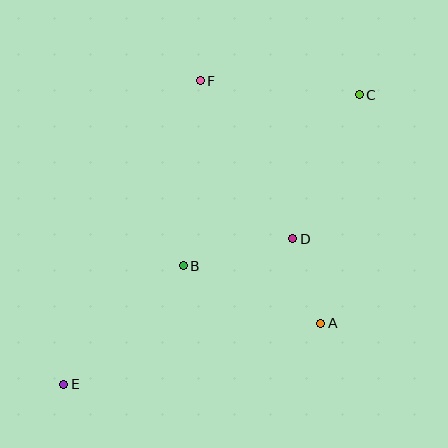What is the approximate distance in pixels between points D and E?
The distance between D and E is approximately 271 pixels.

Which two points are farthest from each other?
Points C and E are farthest from each other.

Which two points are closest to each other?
Points A and D are closest to each other.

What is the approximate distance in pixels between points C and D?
The distance between C and D is approximately 159 pixels.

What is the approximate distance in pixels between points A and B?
The distance between A and B is approximately 149 pixels.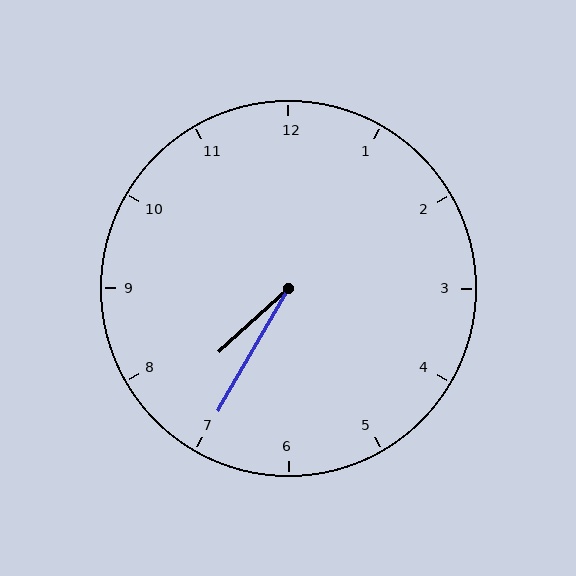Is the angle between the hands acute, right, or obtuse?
It is acute.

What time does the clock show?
7:35.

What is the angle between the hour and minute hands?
Approximately 18 degrees.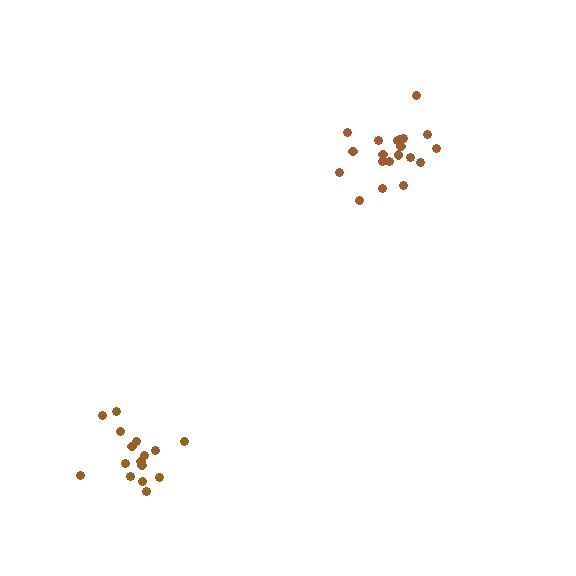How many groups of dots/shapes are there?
There are 2 groups.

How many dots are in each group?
Group 1: 21 dots, Group 2: 16 dots (37 total).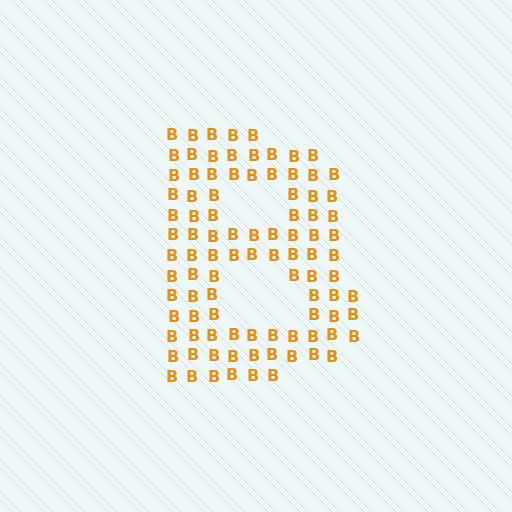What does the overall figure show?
The overall figure shows the letter B.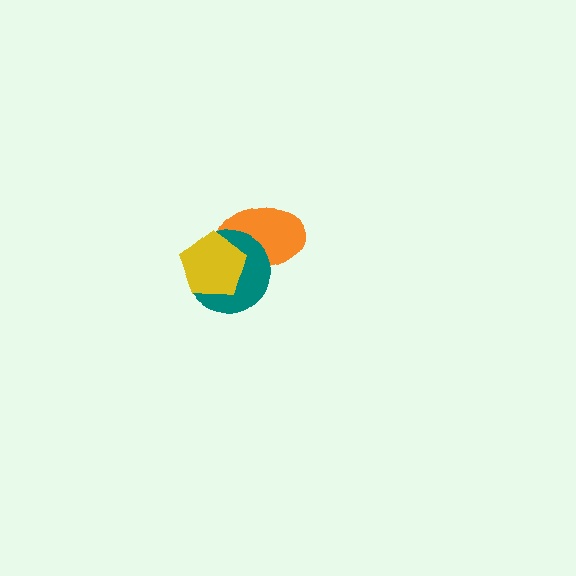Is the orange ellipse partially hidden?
Yes, it is partially covered by another shape.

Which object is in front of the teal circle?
The yellow pentagon is in front of the teal circle.